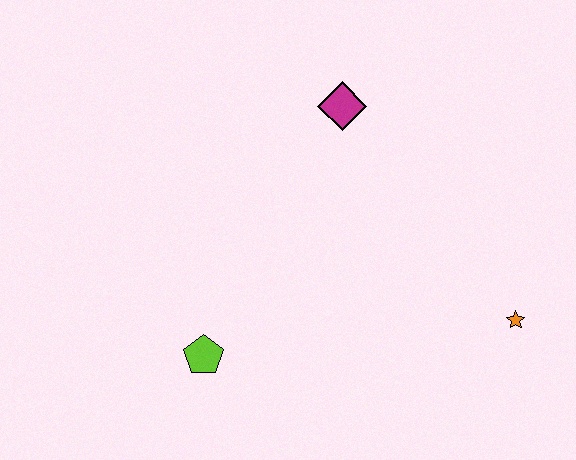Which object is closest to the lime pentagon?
The magenta diamond is closest to the lime pentagon.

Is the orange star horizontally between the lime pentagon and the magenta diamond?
No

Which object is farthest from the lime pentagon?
The orange star is farthest from the lime pentagon.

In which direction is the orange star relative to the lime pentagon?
The orange star is to the right of the lime pentagon.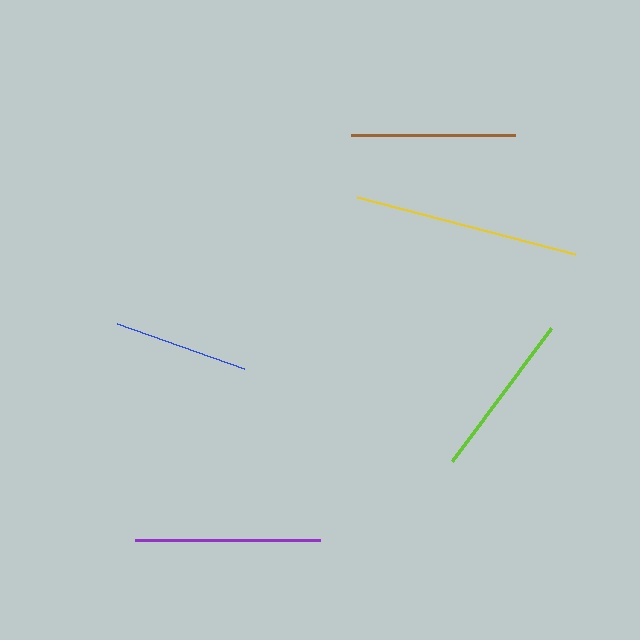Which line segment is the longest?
The yellow line is the longest at approximately 226 pixels.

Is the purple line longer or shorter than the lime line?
The purple line is longer than the lime line.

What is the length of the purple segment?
The purple segment is approximately 185 pixels long.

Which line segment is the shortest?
The blue line is the shortest at approximately 135 pixels.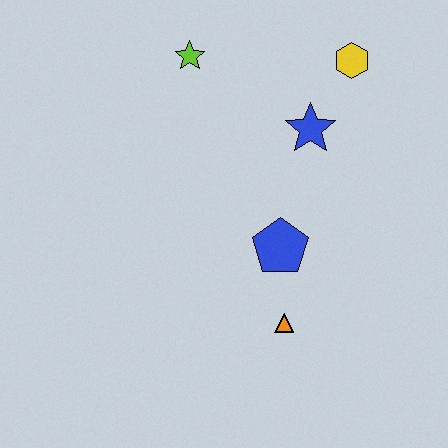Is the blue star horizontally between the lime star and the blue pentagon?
No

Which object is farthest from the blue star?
The orange triangle is farthest from the blue star.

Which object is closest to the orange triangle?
The blue pentagon is closest to the orange triangle.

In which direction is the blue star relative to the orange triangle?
The blue star is above the orange triangle.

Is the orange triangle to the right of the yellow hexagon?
No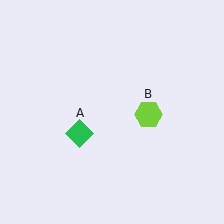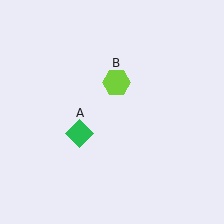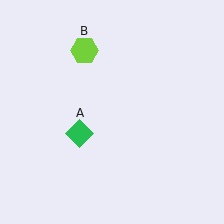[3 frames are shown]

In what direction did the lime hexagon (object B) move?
The lime hexagon (object B) moved up and to the left.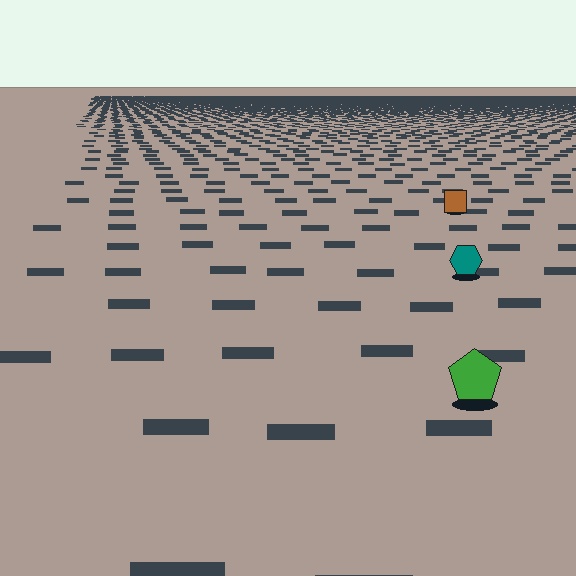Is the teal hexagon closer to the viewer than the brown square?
Yes. The teal hexagon is closer — you can tell from the texture gradient: the ground texture is coarser near it.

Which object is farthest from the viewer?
The brown square is farthest from the viewer. It appears smaller and the ground texture around it is denser.